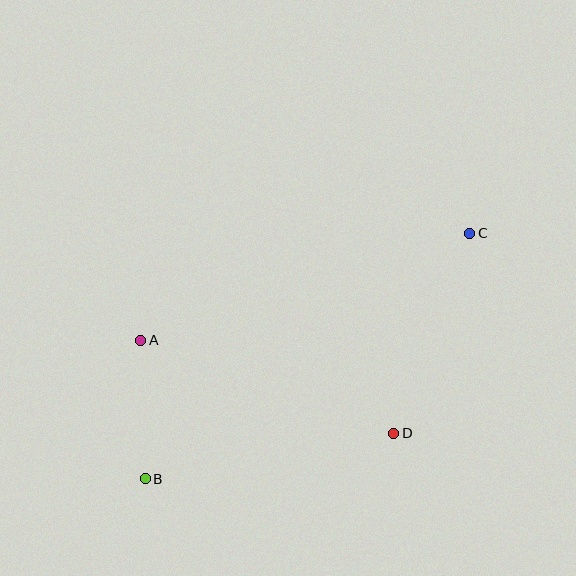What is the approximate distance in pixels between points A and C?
The distance between A and C is approximately 346 pixels.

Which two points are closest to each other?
Points A and B are closest to each other.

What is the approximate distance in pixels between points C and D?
The distance between C and D is approximately 214 pixels.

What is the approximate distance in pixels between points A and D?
The distance between A and D is approximately 269 pixels.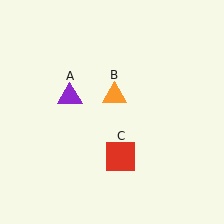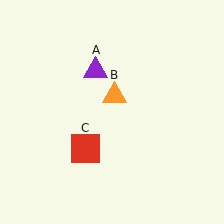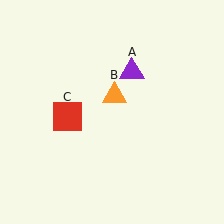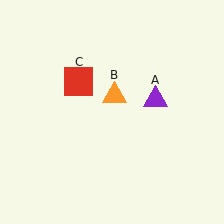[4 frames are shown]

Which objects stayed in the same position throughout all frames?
Orange triangle (object B) remained stationary.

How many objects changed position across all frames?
2 objects changed position: purple triangle (object A), red square (object C).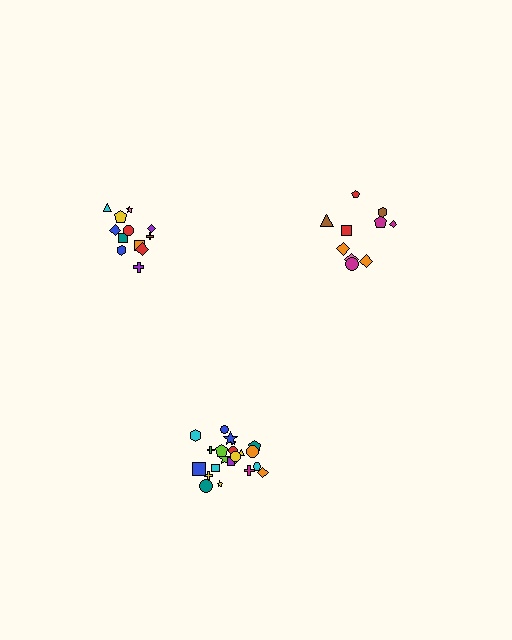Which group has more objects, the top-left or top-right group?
The top-left group.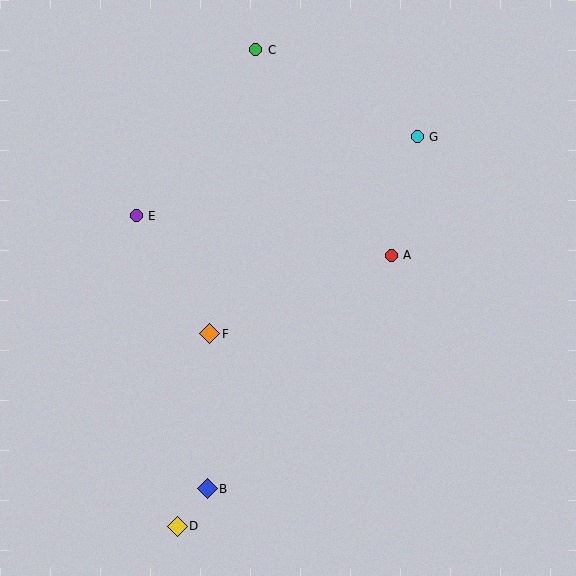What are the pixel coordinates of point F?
Point F is at (210, 334).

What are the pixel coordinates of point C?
Point C is at (256, 50).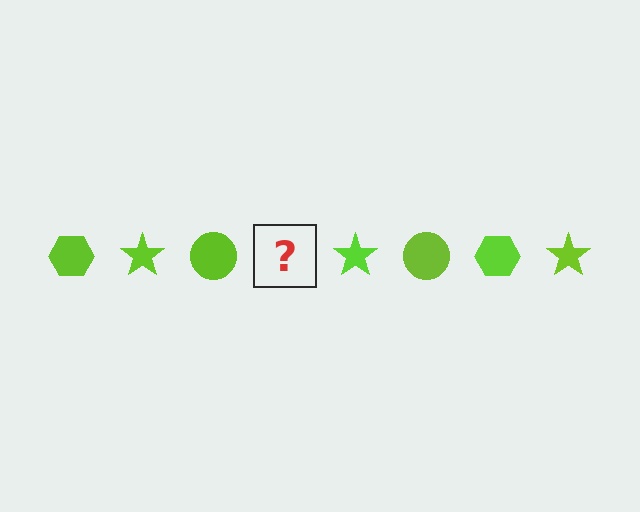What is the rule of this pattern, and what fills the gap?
The rule is that the pattern cycles through hexagon, star, circle shapes in lime. The gap should be filled with a lime hexagon.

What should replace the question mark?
The question mark should be replaced with a lime hexagon.